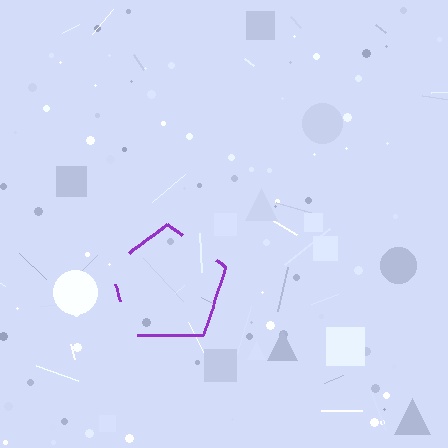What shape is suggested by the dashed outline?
The dashed outline suggests a pentagon.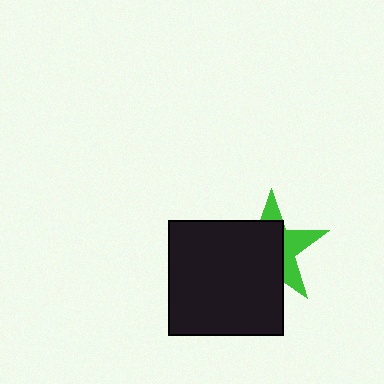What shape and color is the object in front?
The object in front is a black square.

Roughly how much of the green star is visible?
A small part of it is visible (roughly 38%).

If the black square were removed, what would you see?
You would see the complete green star.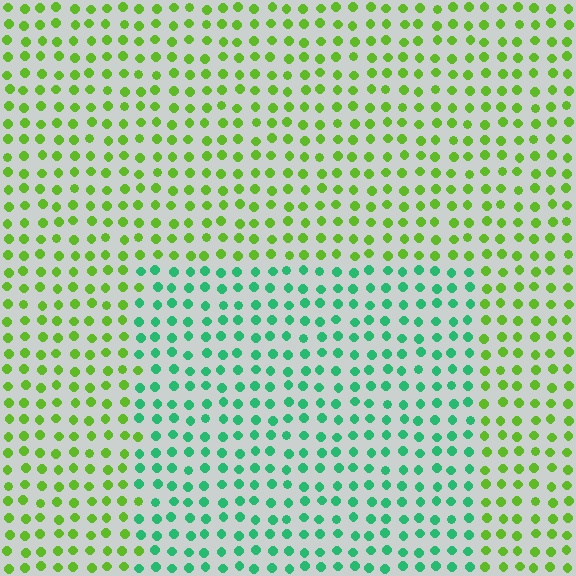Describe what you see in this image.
The image is filled with small lime elements in a uniform arrangement. A rectangle-shaped region is visible where the elements are tinted to a slightly different hue, forming a subtle color boundary.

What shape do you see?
I see a rectangle.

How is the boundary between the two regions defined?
The boundary is defined purely by a slight shift in hue (about 53 degrees). Spacing, size, and orientation are identical on both sides.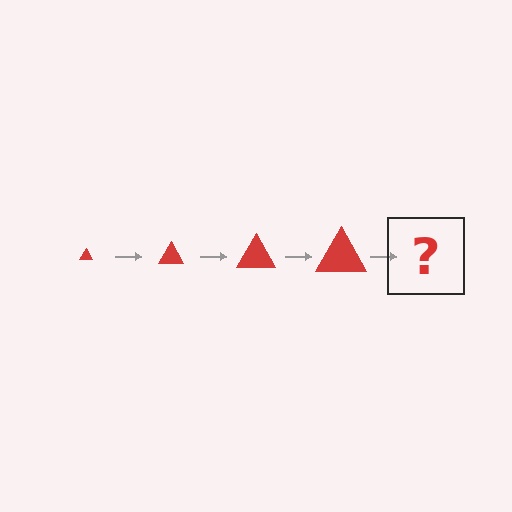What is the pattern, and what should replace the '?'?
The pattern is that the triangle gets progressively larger each step. The '?' should be a red triangle, larger than the previous one.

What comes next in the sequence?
The next element should be a red triangle, larger than the previous one.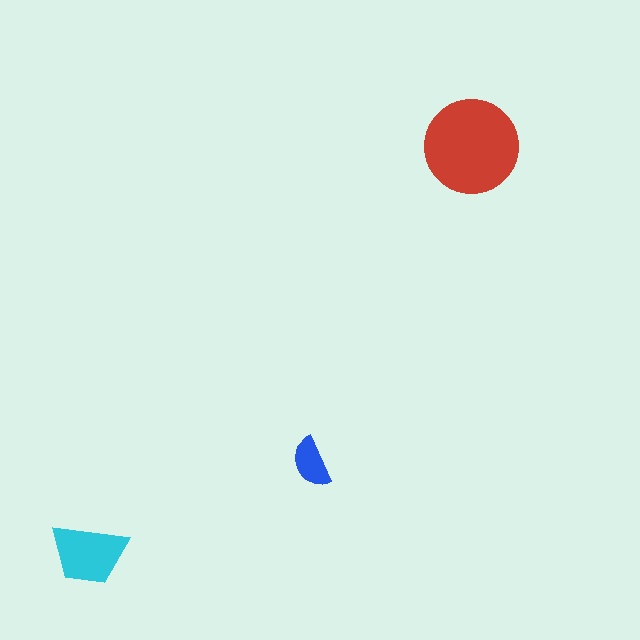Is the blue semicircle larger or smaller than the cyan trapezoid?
Smaller.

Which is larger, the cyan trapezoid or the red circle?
The red circle.